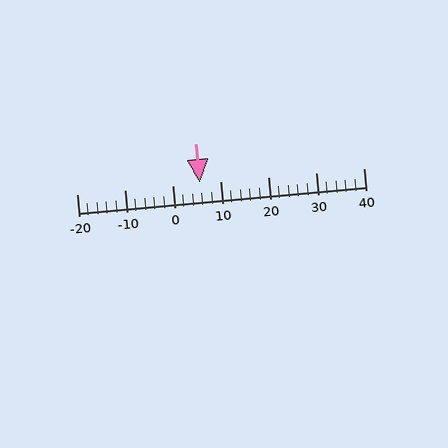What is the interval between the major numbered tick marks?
The major tick marks are spaced 10 units apart.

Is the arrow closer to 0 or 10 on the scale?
The arrow is closer to 10.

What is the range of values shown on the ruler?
The ruler shows values from -20 to 40.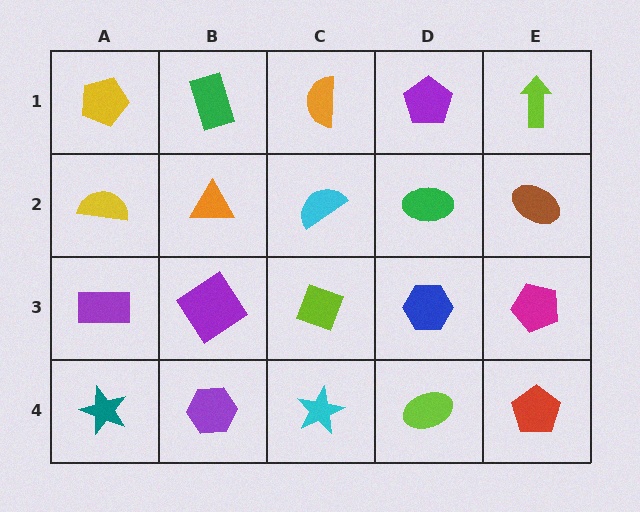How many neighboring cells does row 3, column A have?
3.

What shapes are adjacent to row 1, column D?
A green ellipse (row 2, column D), an orange semicircle (row 1, column C), a lime arrow (row 1, column E).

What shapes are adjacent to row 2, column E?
A lime arrow (row 1, column E), a magenta pentagon (row 3, column E), a green ellipse (row 2, column D).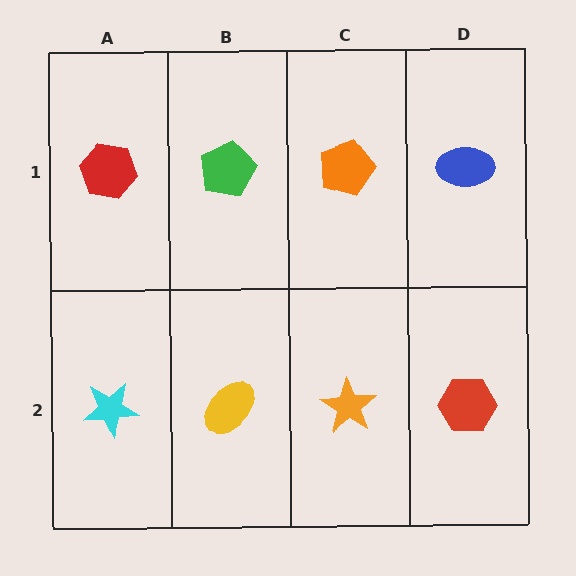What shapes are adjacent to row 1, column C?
An orange star (row 2, column C), a green pentagon (row 1, column B), a blue ellipse (row 1, column D).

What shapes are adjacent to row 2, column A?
A red hexagon (row 1, column A), a yellow ellipse (row 2, column B).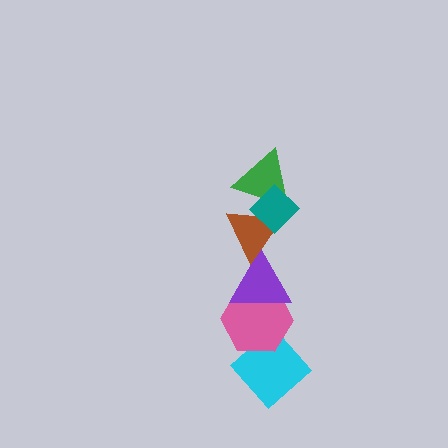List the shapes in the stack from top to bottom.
From top to bottom: the teal diamond, the green triangle, the brown triangle, the purple triangle, the pink hexagon, the cyan diamond.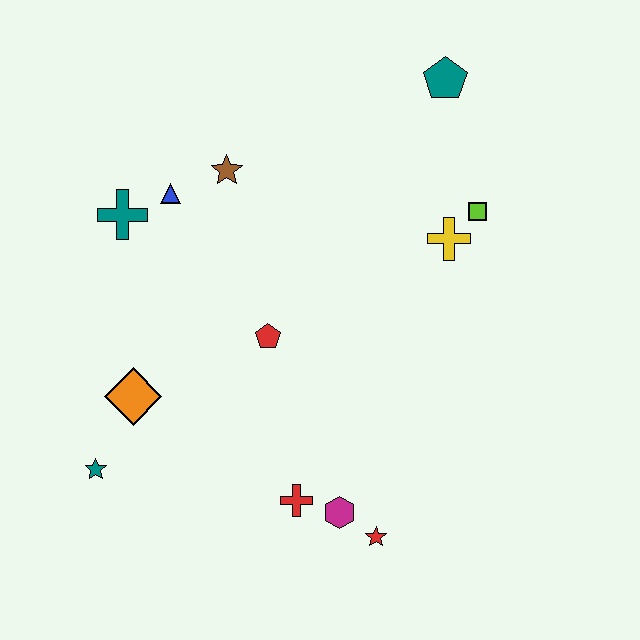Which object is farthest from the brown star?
The red star is farthest from the brown star.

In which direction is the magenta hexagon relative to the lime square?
The magenta hexagon is below the lime square.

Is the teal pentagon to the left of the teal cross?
No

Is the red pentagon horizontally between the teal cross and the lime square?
Yes